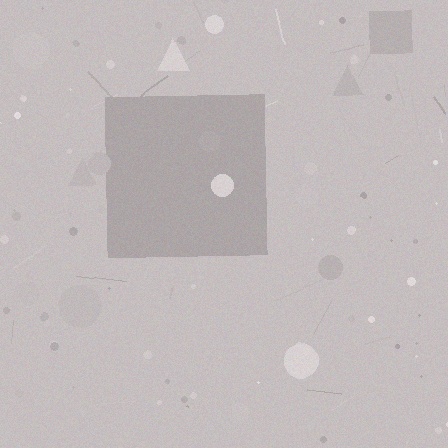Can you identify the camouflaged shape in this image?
The camouflaged shape is a square.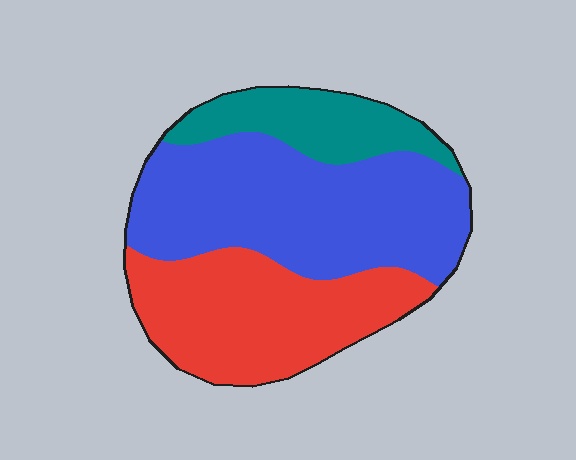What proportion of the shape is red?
Red takes up between a third and a half of the shape.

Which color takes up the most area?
Blue, at roughly 50%.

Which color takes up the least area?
Teal, at roughly 15%.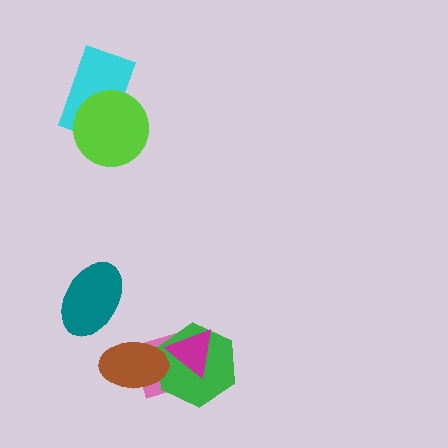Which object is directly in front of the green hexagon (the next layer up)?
The brown ellipse is directly in front of the green hexagon.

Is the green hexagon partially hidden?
Yes, it is partially covered by another shape.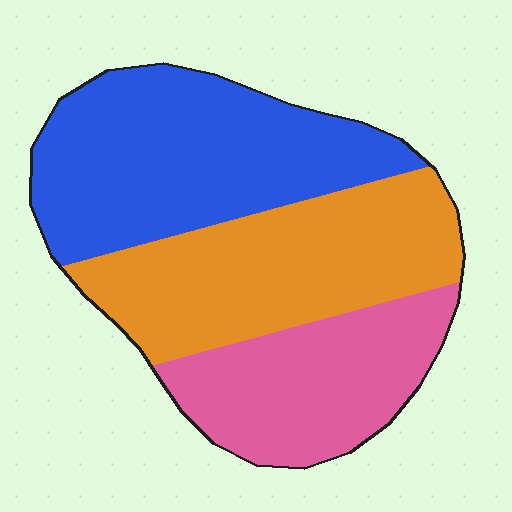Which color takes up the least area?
Pink, at roughly 25%.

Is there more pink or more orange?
Orange.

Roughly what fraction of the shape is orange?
Orange takes up about one third (1/3) of the shape.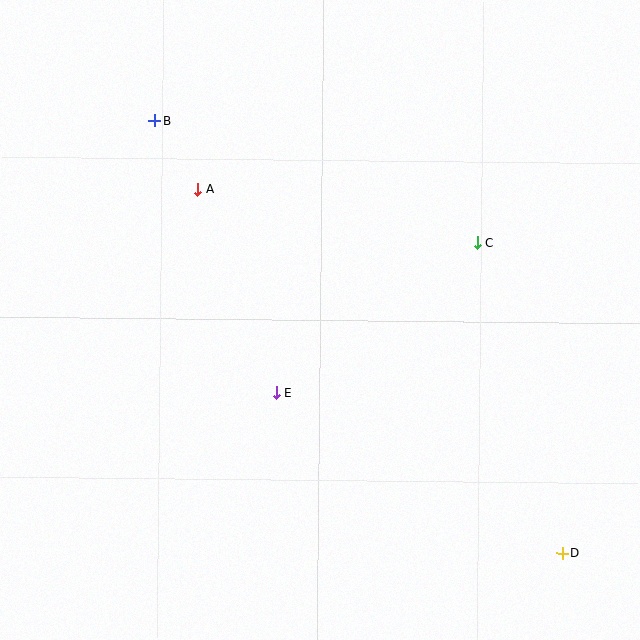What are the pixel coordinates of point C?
Point C is at (477, 242).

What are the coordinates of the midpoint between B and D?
The midpoint between B and D is at (358, 337).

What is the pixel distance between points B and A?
The distance between B and A is 80 pixels.